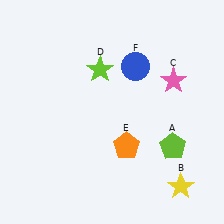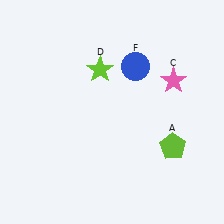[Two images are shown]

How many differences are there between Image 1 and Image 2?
There are 2 differences between the two images.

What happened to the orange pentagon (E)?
The orange pentagon (E) was removed in Image 2. It was in the bottom-right area of Image 1.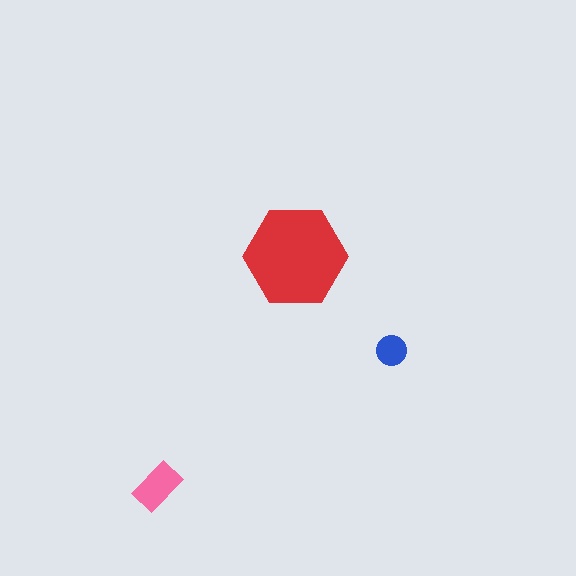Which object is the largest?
The red hexagon.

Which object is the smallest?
The blue circle.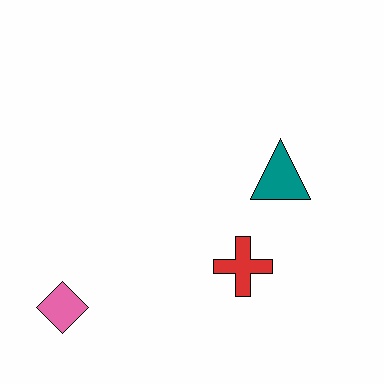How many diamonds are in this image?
There is 1 diamond.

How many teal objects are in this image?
There is 1 teal object.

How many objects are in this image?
There are 3 objects.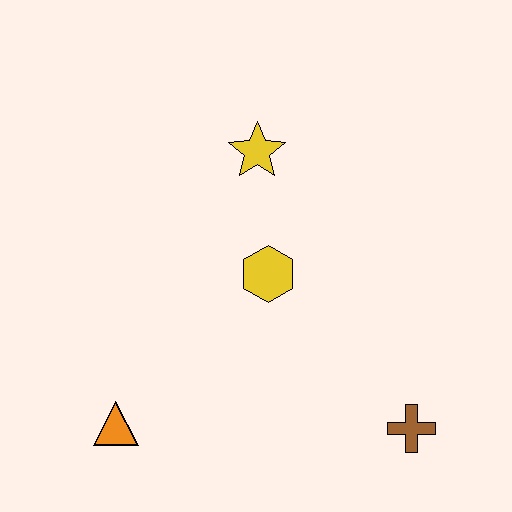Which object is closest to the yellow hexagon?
The yellow star is closest to the yellow hexagon.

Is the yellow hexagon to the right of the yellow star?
Yes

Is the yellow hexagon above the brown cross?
Yes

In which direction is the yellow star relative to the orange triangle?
The yellow star is above the orange triangle.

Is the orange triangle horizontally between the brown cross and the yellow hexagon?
No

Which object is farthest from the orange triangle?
The yellow star is farthest from the orange triangle.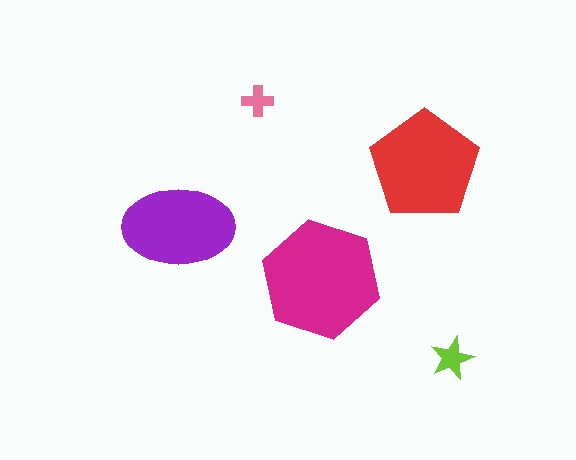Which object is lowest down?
The lime star is bottommost.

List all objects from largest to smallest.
The magenta hexagon, the red pentagon, the purple ellipse, the lime star, the pink cross.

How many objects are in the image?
There are 5 objects in the image.